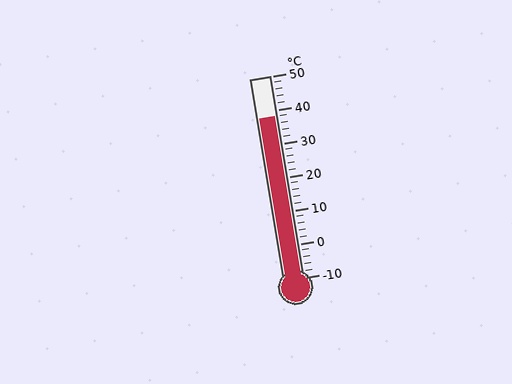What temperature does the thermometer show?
The thermometer shows approximately 38°C.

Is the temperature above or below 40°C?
The temperature is below 40°C.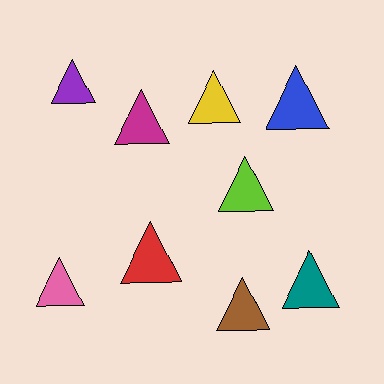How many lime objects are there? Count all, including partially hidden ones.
There is 1 lime object.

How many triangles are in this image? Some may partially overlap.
There are 9 triangles.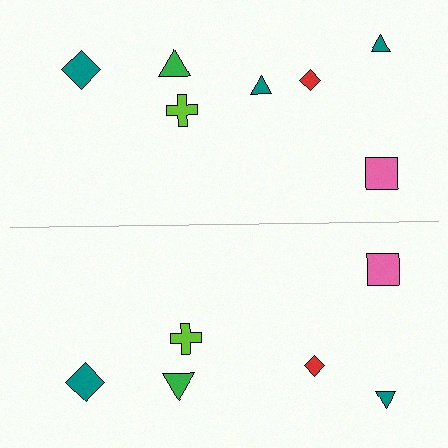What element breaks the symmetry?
A teal triangle is missing from the bottom side.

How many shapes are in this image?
There are 13 shapes in this image.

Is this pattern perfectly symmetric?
No, the pattern is not perfectly symmetric. A teal triangle is missing from the bottom side.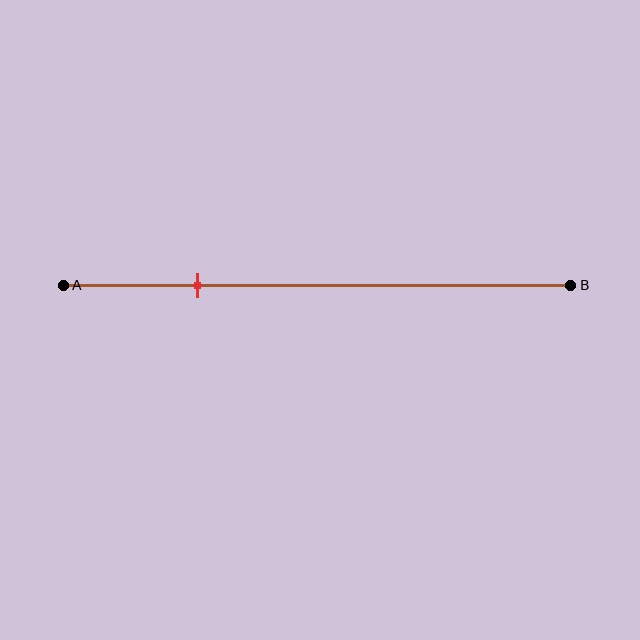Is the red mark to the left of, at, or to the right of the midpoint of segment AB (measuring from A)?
The red mark is to the left of the midpoint of segment AB.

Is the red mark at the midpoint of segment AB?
No, the mark is at about 25% from A, not at the 50% midpoint.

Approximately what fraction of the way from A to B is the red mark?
The red mark is approximately 25% of the way from A to B.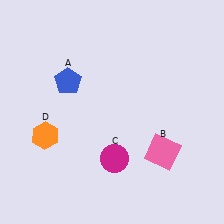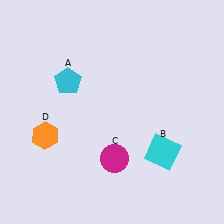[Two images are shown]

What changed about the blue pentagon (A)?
In Image 1, A is blue. In Image 2, it changed to cyan.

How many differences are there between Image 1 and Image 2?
There are 2 differences between the two images.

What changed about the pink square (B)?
In Image 1, B is pink. In Image 2, it changed to cyan.